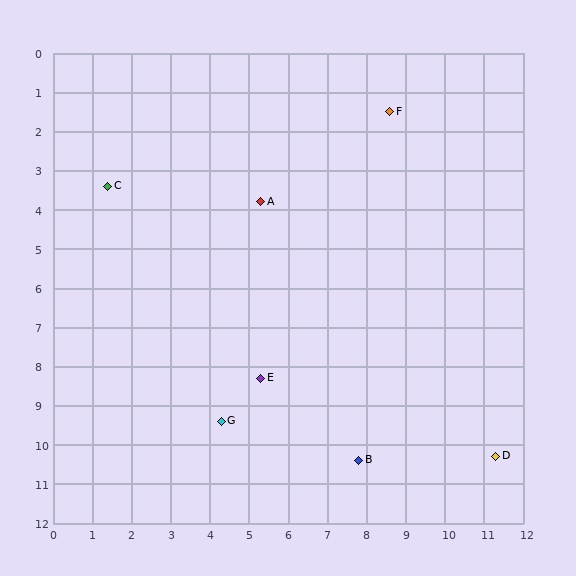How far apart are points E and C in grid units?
Points E and C are about 6.3 grid units apart.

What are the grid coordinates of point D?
Point D is at approximately (11.3, 10.3).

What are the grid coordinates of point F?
Point F is at approximately (8.6, 1.5).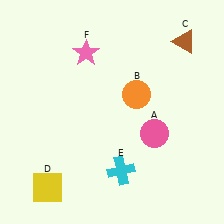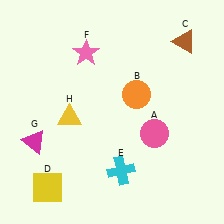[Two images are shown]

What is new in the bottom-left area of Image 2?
A yellow triangle (H) was added in the bottom-left area of Image 2.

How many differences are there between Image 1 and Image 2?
There are 2 differences between the two images.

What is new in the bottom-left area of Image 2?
A magenta triangle (G) was added in the bottom-left area of Image 2.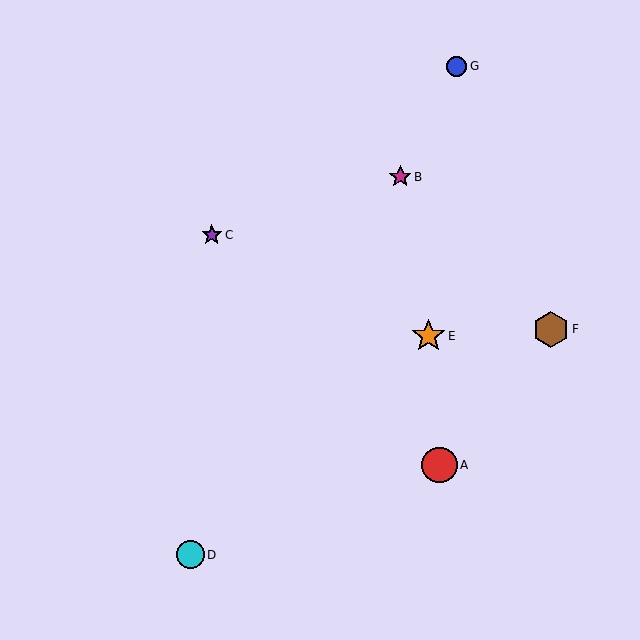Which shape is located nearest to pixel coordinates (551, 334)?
The brown hexagon (labeled F) at (551, 329) is nearest to that location.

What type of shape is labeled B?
Shape B is a magenta star.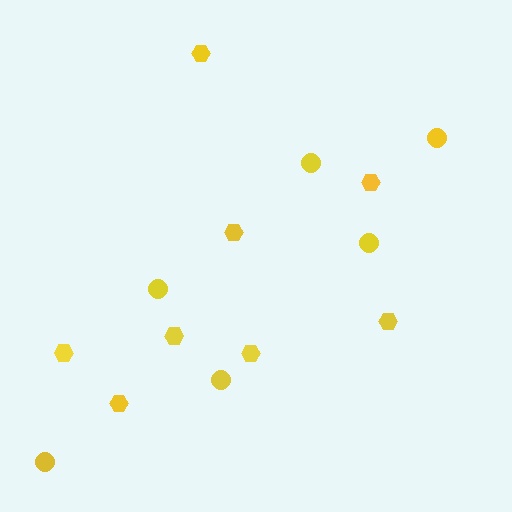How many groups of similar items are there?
There are 2 groups: one group of circles (6) and one group of hexagons (8).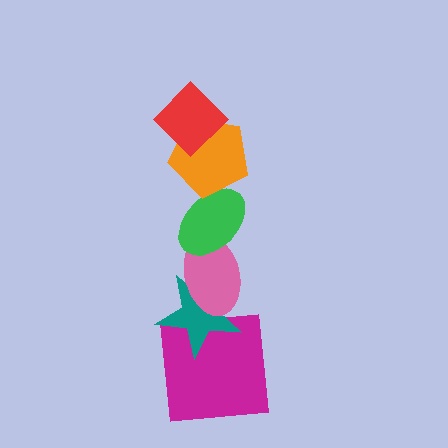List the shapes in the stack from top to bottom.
From top to bottom: the red diamond, the orange pentagon, the green ellipse, the pink ellipse, the teal star, the magenta square.